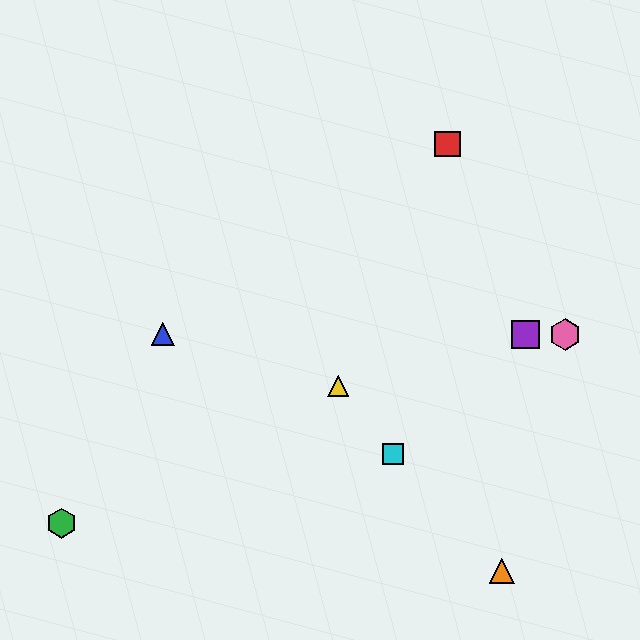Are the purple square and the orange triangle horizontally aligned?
No, the purple square is at y≈334 and the orange triangle is at y≈571.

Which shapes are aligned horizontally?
The blue triangle, the purple square, the pink hexagon are aligned horizontally.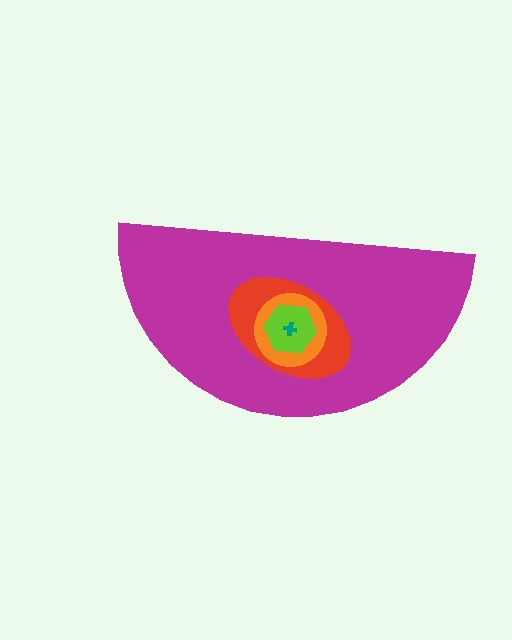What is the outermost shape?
The magenta semicircle.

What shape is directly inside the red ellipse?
The orange circle.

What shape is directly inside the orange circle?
The lime hexagon.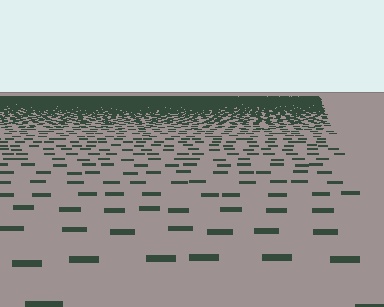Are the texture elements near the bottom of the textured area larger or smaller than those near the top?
Larger. Near the bottom, elements are closer to the viewer and appear at a bigger on-screen size.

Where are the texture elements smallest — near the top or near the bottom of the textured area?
Near the top.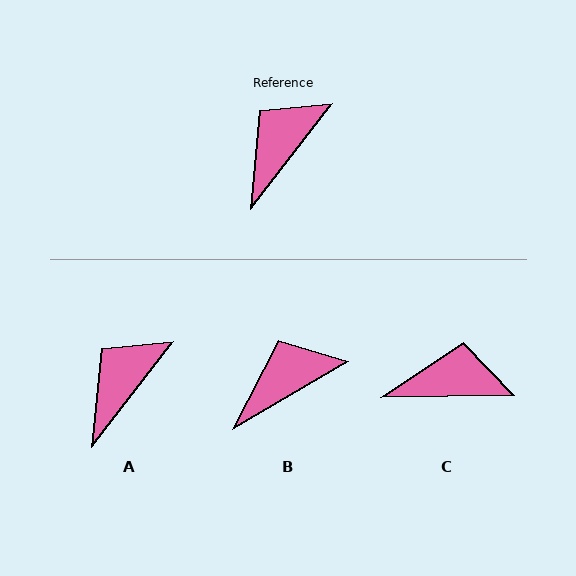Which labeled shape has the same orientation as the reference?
A.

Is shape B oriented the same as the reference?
No, it is off by about 22 degrees.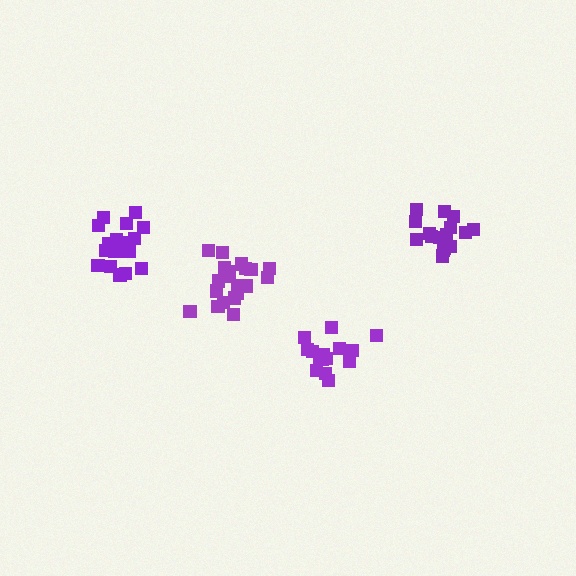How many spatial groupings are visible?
There are 4 spatial groupings.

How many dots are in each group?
Group 1: 18 dots, Group 2: 15 dots, Group 3: 21 dots, Group 4: 18 dots (72 total).